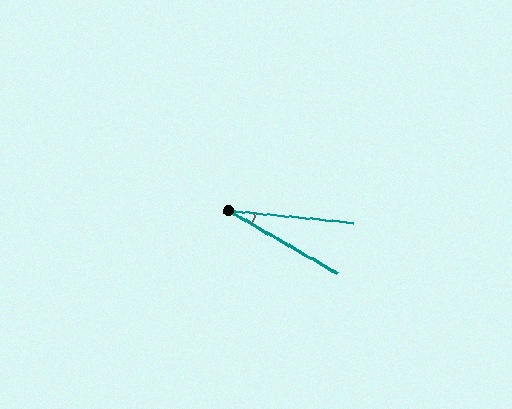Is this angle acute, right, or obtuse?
It is acute.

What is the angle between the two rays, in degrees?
Approximately 24 degrees.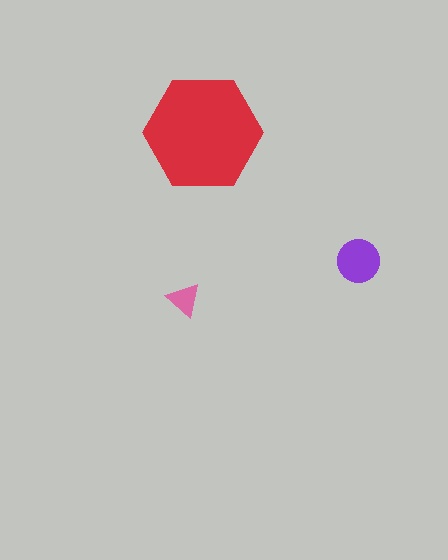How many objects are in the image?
There are 3 objects in the image.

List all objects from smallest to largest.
The pink triangle, the purple circle, the red hexagon.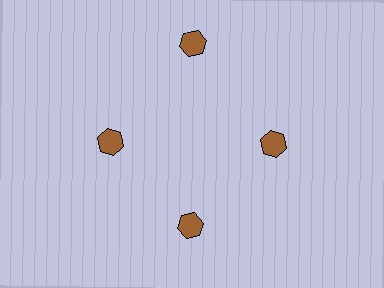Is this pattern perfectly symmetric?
No. The 4 brown hexagons are arranged in a ring, but one element near the 12 o'clock position is pushed outward from the center, breaking the 4-fold rotational symmetry.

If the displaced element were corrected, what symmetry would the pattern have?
It would have 4-fold rotational symmetry — the pattern would map onto itself every 90 degrees.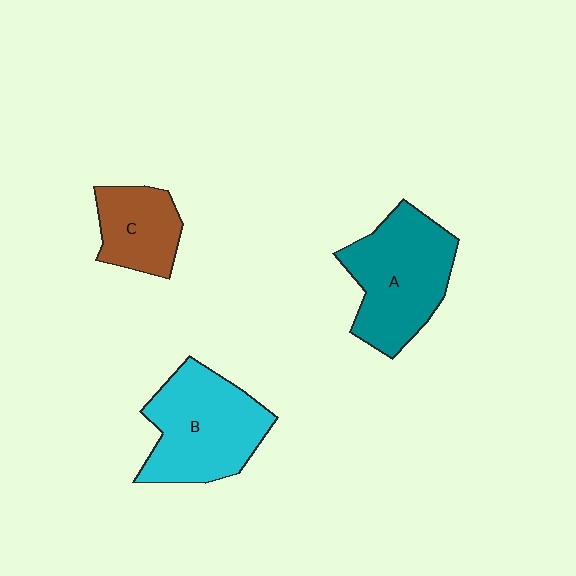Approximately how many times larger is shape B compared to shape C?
Approximately 1.7 times.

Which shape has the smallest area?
Shape C (brown).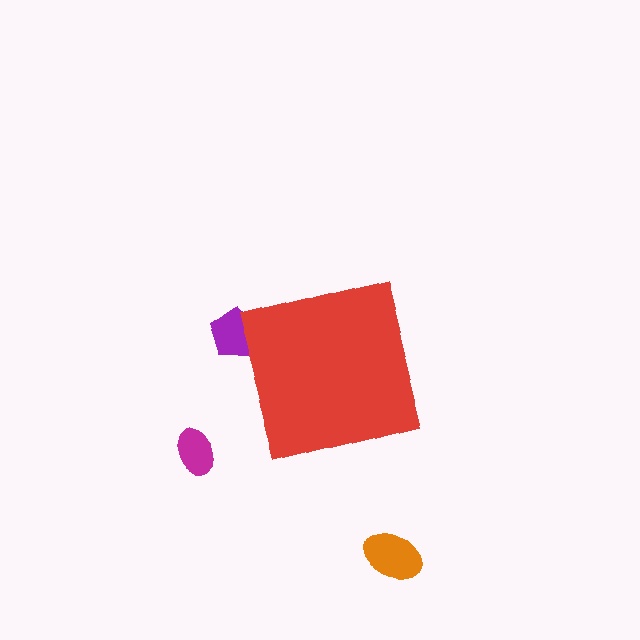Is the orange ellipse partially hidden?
No, the orange ellipse is fully visible.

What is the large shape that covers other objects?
A red square.